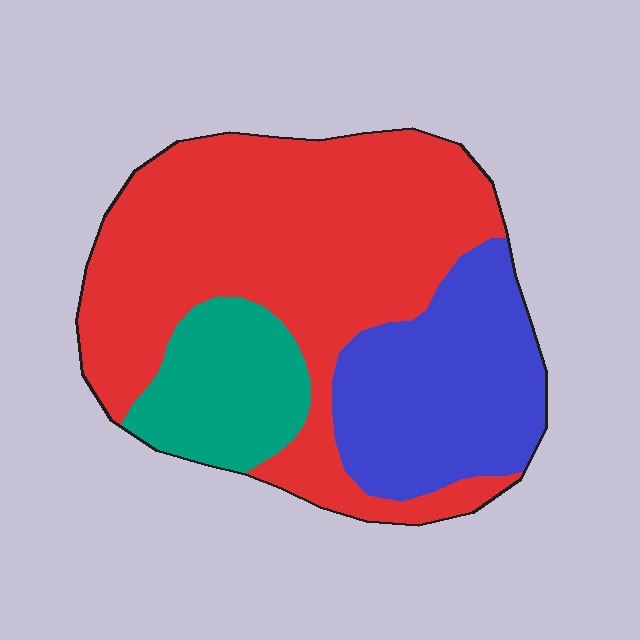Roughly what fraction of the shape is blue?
Blue covers 26% of the shape.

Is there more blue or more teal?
Blue.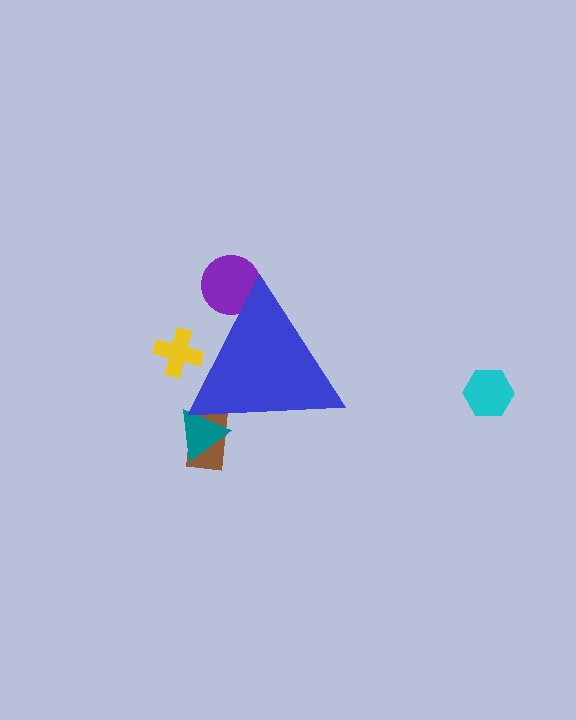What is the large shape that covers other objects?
A blue triangle.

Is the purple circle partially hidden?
Yes, the purple circle is partially hidden behind the blue triangle.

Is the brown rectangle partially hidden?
Yes, the brown rectangle is partially hidden behind the blue triangle.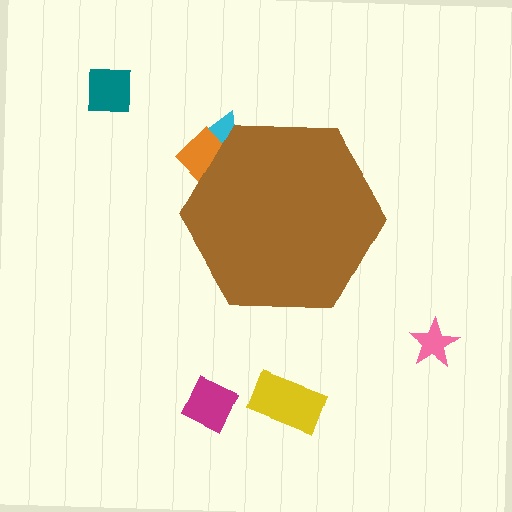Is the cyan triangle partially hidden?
Yes, the cyan triangle is partially hidden behind the brown hexagon.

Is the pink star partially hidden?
No, the pink star is fully visible.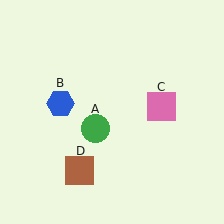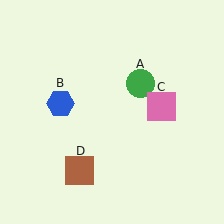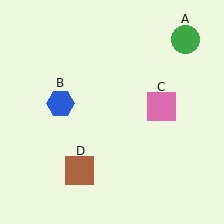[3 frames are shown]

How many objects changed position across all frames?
1 object changed position: green circle (object A).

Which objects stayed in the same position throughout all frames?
Blue hexagon (object B) and pink square (object C) and brown square (object D) remained stationary.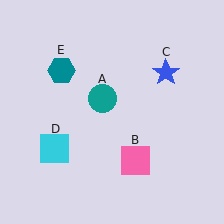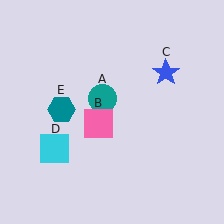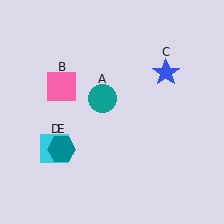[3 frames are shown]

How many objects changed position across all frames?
2 objects changed position: pink square (object B), teal hexagon (object E).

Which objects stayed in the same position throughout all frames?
Teal circle (object A) and blue star (object C) and cyan square (object D) remained stationary.